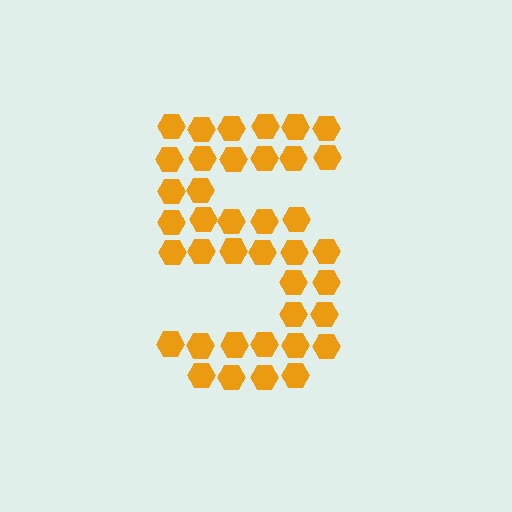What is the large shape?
The large shape is the digit 5.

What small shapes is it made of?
It is made of small hexagons.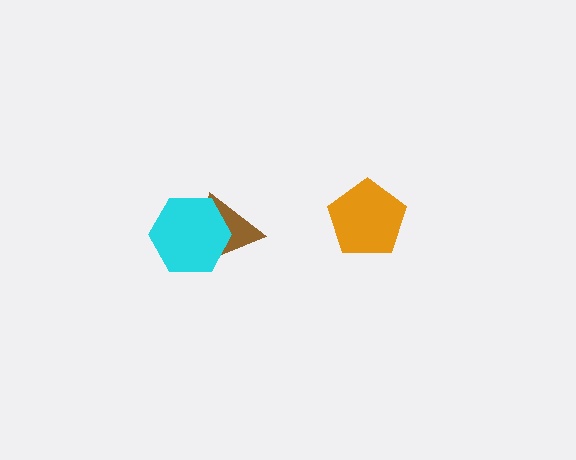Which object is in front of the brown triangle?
The cyan hexagon is in front of the brown triangle.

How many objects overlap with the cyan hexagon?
1 object overlaps with the cyan hexagon.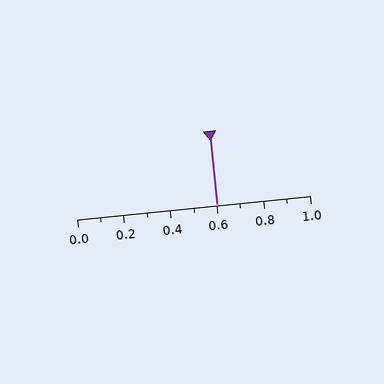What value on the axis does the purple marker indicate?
The marker indicates approximately 0.6.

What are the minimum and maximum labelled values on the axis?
The axis runs from 0.0 to 1.0.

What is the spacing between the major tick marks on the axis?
The major ticks are spaced 0.2 apart.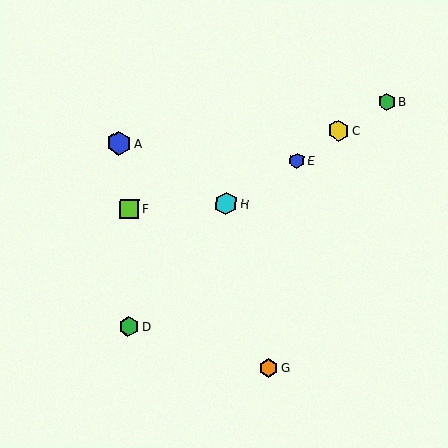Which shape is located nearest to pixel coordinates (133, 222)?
The lime square (labeled F) at (130, 209) is nearest to that location.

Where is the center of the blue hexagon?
The center of the blue hexagon is at (297, 161).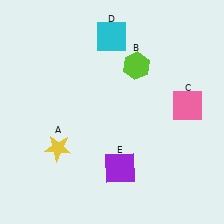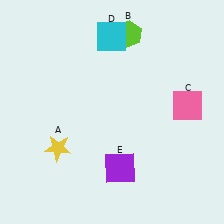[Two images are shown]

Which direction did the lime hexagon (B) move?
The lime hexagon (B) moved up.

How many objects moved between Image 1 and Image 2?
1 object moved between the two images.